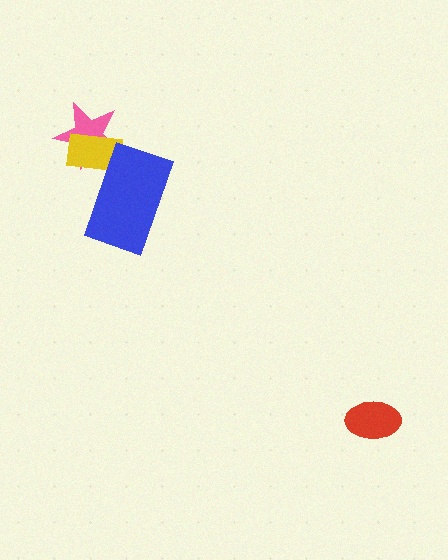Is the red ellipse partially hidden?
No, no other shape covers it.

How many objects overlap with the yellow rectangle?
2 objects overlap with the yellow rectangle.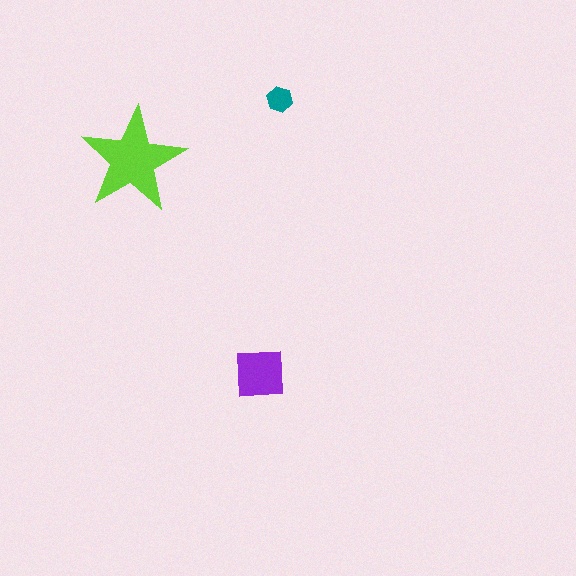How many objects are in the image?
There are 3 objects in the image.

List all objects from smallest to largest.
The teal hexagon, the purple square, the lime star.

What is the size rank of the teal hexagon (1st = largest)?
3rd.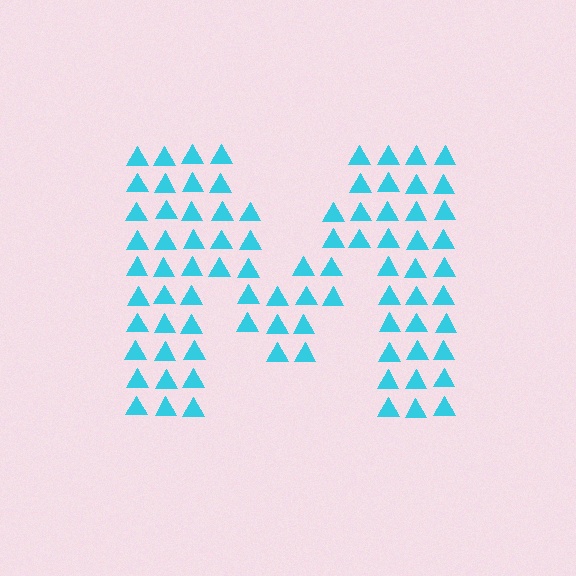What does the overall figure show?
The overall figure shows the letter M.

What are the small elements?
The small elements are triangles.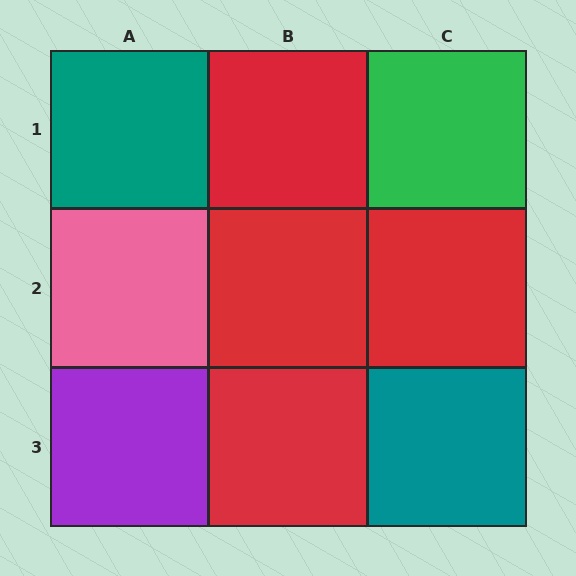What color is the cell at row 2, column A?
Pink.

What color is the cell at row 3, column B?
Red.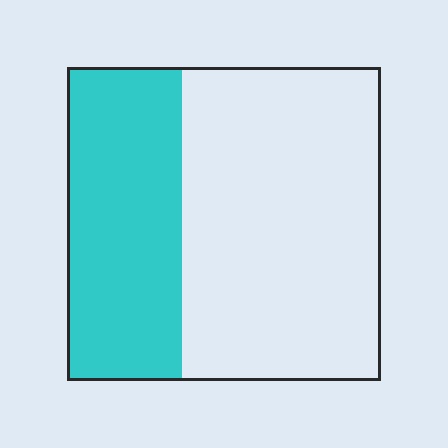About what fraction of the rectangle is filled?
About three eighths (3/8).